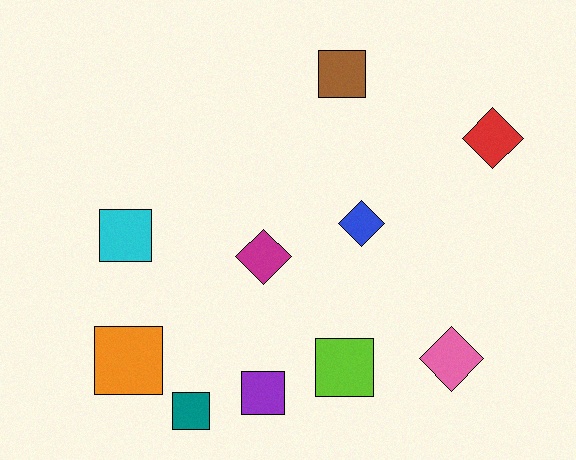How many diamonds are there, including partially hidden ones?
There are 4 diamonds.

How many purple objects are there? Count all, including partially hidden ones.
There is 1 purple object.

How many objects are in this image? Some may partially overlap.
There are 10 objects.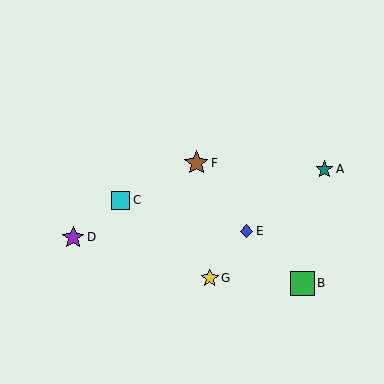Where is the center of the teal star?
The center of the teal star is at (324, 169).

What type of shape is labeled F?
Shape F is a brown star.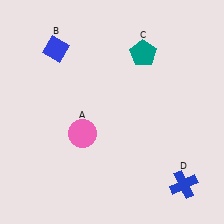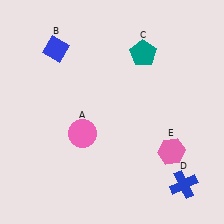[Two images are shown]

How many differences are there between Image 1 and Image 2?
There is 1 difference between the two images.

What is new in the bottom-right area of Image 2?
A pink hexagon (E) was added in the bottom-right area of Image 2.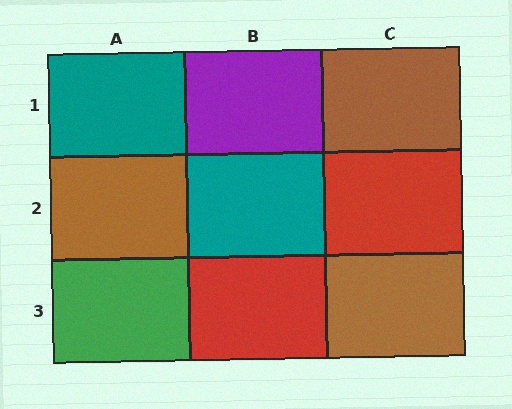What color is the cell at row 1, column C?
Brown.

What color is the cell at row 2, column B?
Teal.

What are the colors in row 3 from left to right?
Green, red, brown.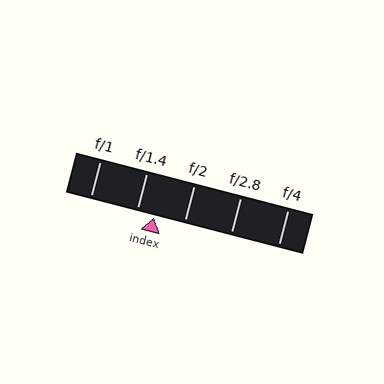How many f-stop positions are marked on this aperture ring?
There are 5 f-stop positions marked.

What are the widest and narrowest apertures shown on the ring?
The widest aperture shown is f/1 and the narrowest is f/4.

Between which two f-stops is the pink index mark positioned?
The index mark is between f/1.4 and f/2.